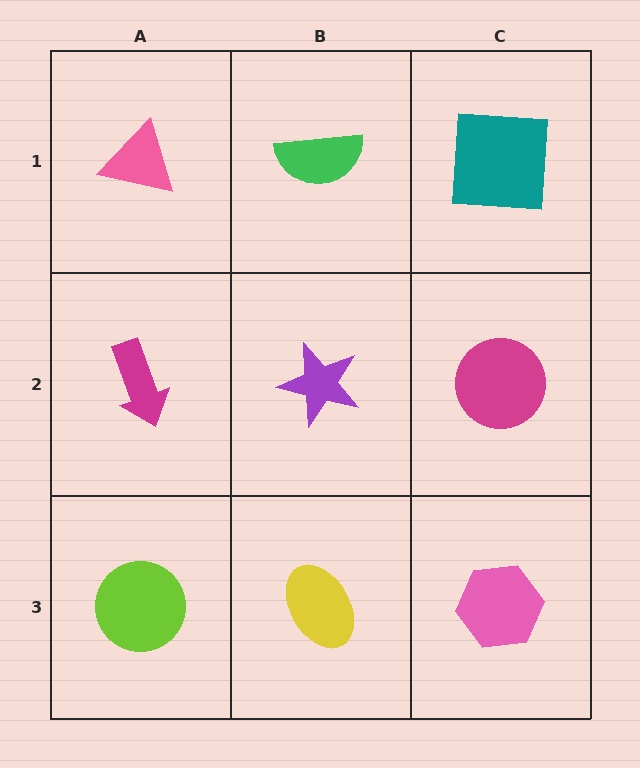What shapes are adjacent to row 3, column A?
A magenta arrow (row 2, column A), a yellow ellipse (row 3, column B).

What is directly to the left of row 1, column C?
A green semicircle.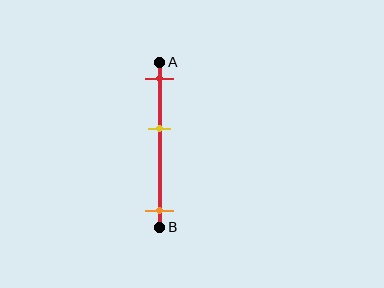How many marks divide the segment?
There are 3 marks dividing the segment.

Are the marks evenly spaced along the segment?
No, the marks are not evenly spaced.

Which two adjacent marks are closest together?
The red and yellow marks are the closest adjacent pair.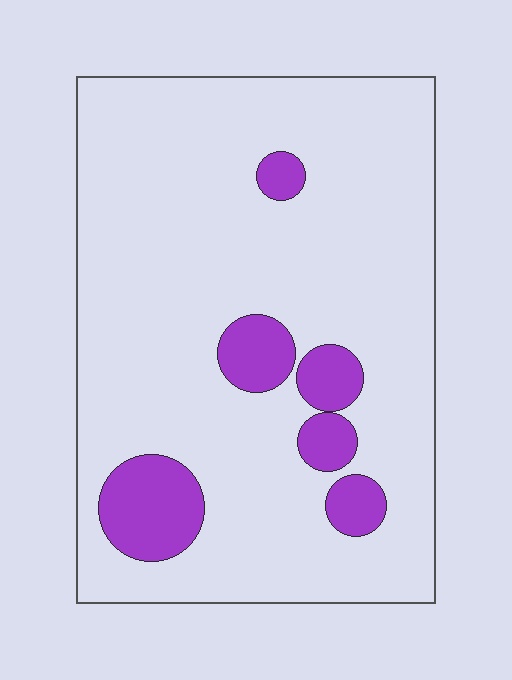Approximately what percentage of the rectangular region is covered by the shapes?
Approximately 15%.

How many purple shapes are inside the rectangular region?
6.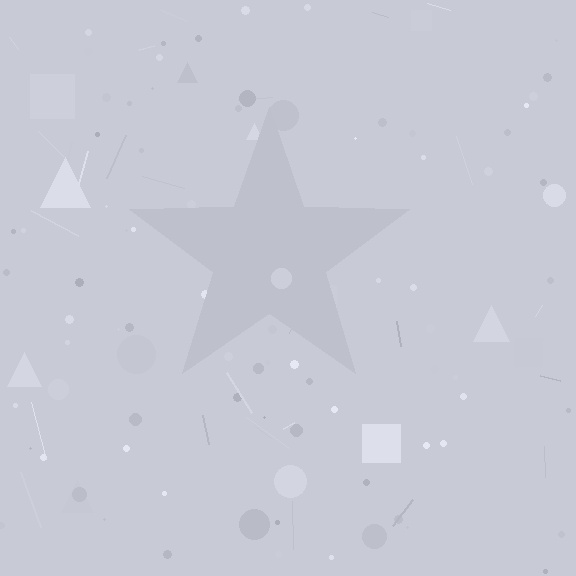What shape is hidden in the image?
A star is hidden in the image.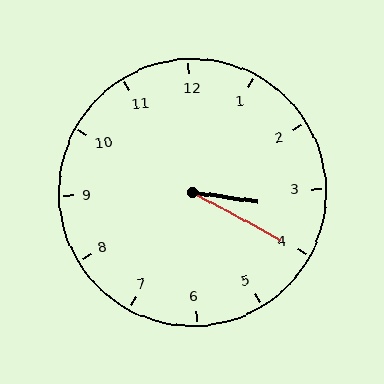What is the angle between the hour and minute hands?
Approximately 20 degrees.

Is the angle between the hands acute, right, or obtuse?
It is acute.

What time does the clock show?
3:20.